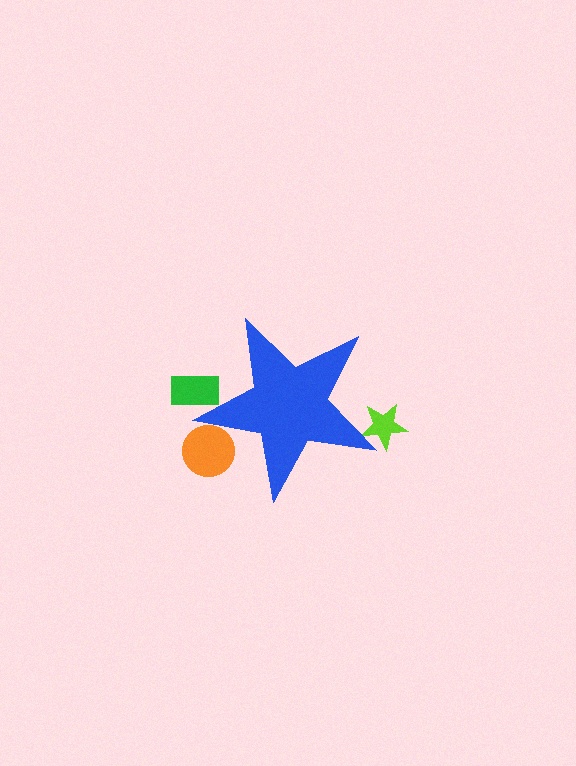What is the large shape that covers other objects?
A blue star.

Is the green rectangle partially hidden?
Yes, the green rectangle is partially hidden behind the blue star.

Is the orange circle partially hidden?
Yes, the orange circle is partially hidden behind the blue star.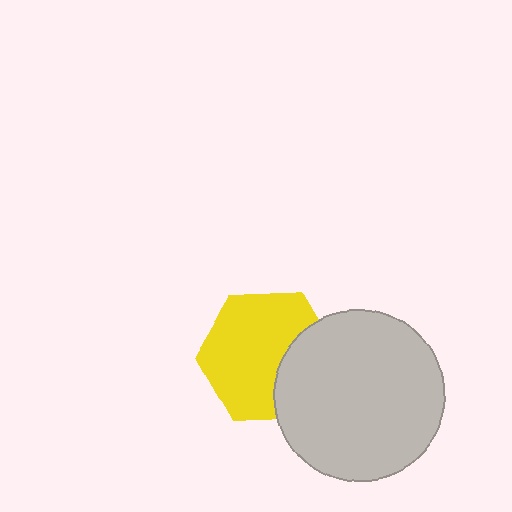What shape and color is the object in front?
The object in front is a light gray circle.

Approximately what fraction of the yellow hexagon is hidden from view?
Roughly 30% of the yellow hexagon is hidden behind the light gray circle.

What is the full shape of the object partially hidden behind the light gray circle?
The partially hidden object is a yellow hexagon.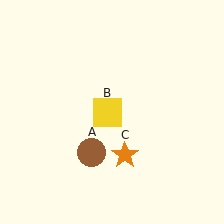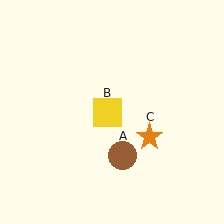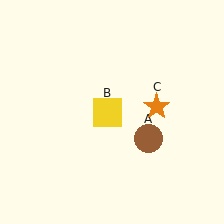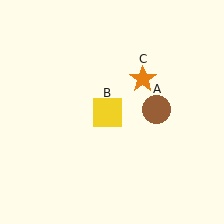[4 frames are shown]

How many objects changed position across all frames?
2 objects changed position: brown circle (object A), orange star (object C).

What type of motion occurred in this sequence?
The brown circle (object A), orange star (object C) rotated counterclockwise around the center of the scene.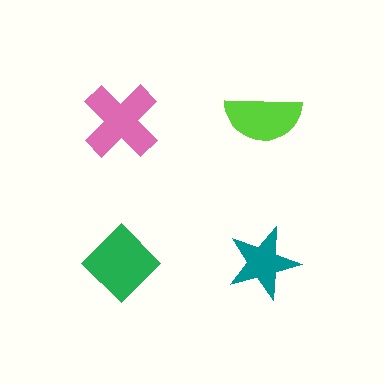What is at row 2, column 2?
A teal star.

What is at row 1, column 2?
A lime semicircle.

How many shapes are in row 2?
2 shapes.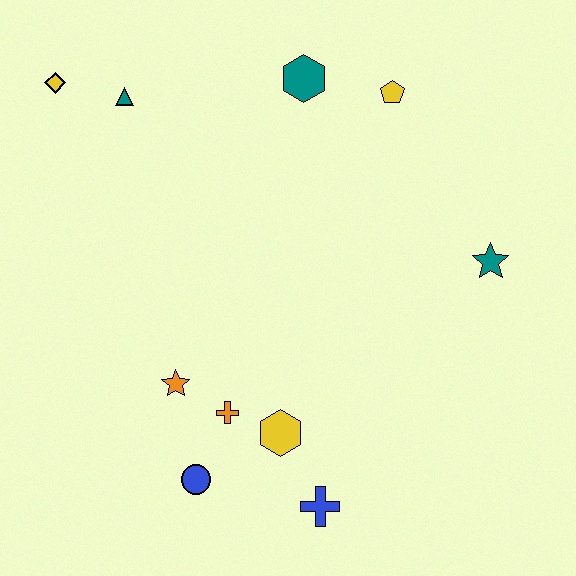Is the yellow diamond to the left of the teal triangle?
Yes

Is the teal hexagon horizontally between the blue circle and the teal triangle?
No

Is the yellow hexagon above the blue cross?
Yes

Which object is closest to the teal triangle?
The yellow diamond is closest to the teal triangle.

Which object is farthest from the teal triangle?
The blue cross is farthest from the teal triangle.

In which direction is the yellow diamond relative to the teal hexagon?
The yellow diamond is to the left of the teal hexagon.